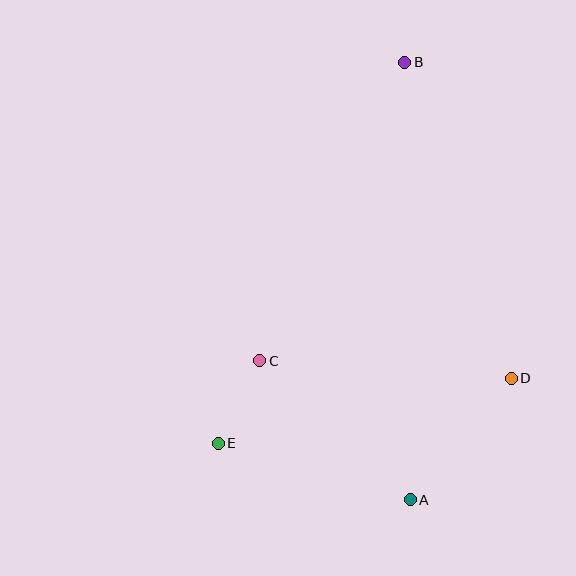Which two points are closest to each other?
Points C and E are closest to each other.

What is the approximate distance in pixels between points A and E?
The distance between A and E is approximately 200 pixels.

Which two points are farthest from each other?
Points A and B are farthest from each other.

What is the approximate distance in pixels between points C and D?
The distance between C and D is approximately 252 pixels.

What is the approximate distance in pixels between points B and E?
The distance between B and E is approximately 424 pixels.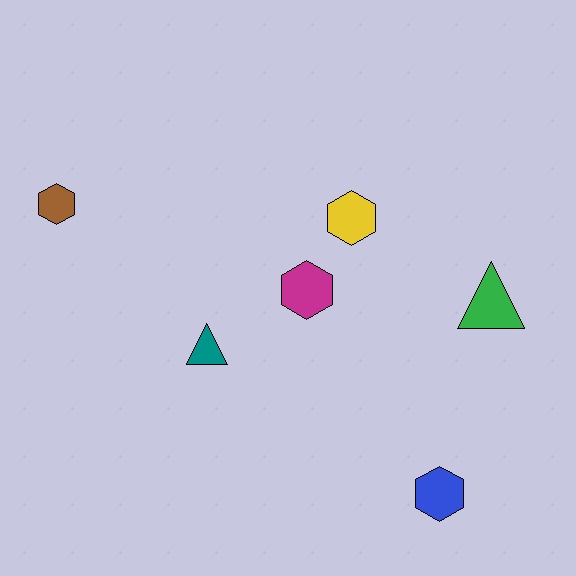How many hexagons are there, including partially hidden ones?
There are 4 hexagons.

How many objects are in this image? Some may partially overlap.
There are 6 objects.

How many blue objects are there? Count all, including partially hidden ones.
There is 1 blue object.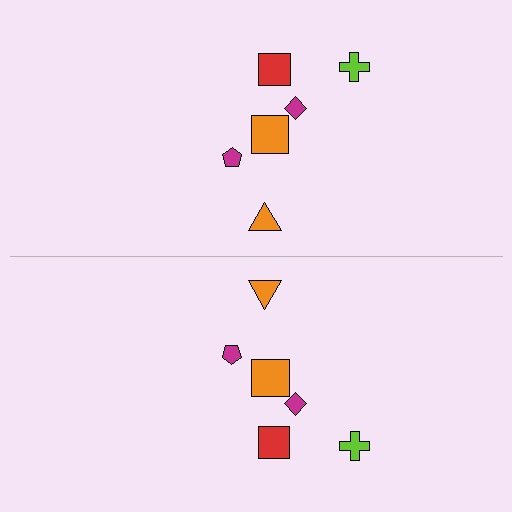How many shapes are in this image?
There are 12 shapes in this image.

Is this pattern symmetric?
Yes, this pattern has bilateral (reflection) symmetry.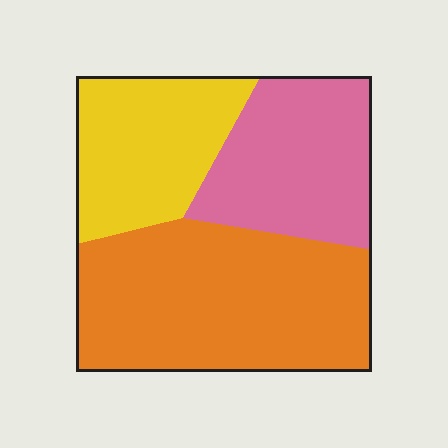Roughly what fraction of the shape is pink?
Pink covers 28% of the shape.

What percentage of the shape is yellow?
Yellow covers about 25% of the shape.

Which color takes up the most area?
Orange, at roughly 45%.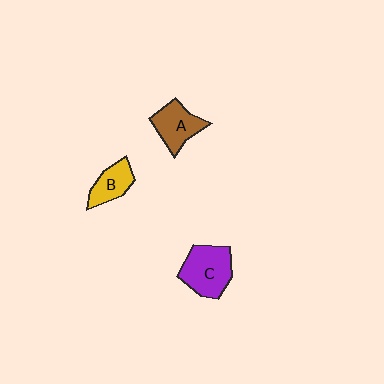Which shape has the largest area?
Shape C (purple).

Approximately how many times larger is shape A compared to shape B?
Approximately 1.2 times.